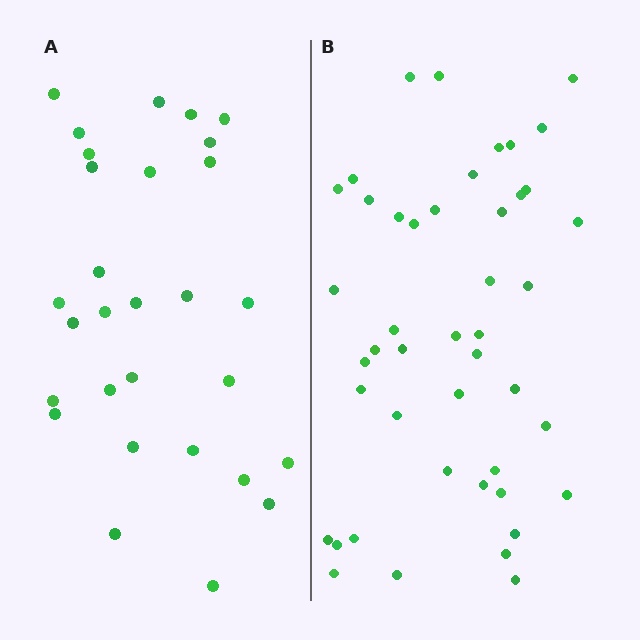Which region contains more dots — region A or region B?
Region B (the right region) has more dots.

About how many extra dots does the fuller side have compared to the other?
Region B has approximately 15 more dots than region A.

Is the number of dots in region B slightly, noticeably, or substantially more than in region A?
Region B has substantially more. The ratio is roughly 1.6 to 1.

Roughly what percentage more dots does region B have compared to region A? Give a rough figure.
About 55% more.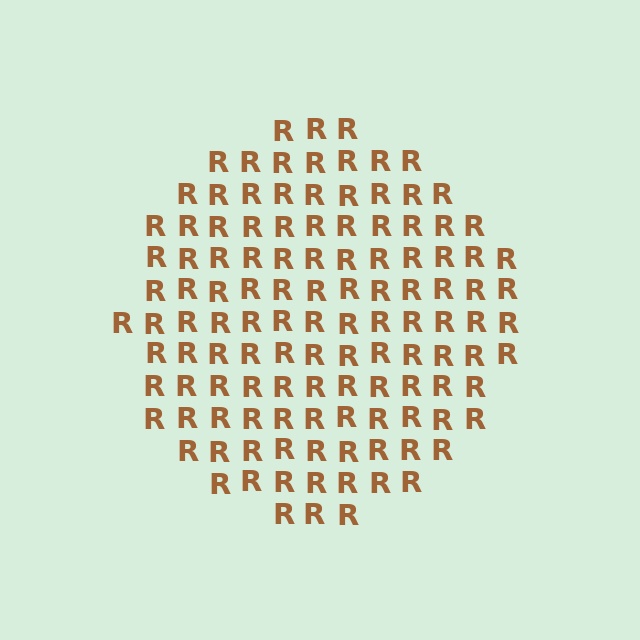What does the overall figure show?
The overall figure shows a circle.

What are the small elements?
The small elements are letter R's.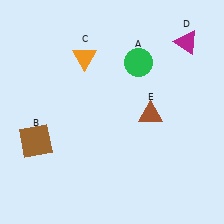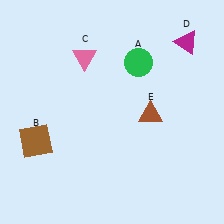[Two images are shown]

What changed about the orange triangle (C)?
In Image 1, C is orange. In Image 2, it changed to pink.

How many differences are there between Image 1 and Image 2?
There is 1 difference between the two images.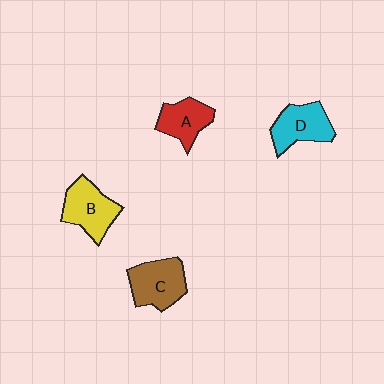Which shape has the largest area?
Shape C (brown).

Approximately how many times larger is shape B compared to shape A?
Approximately 1.2 times.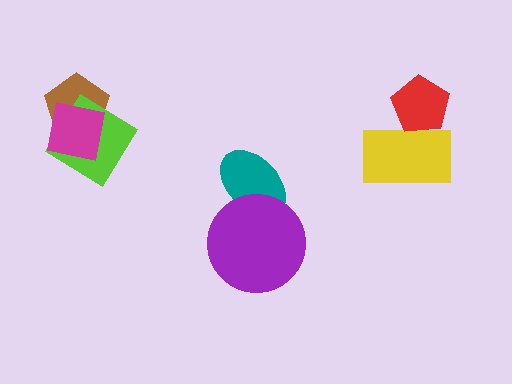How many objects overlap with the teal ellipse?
1 object overlaps with the teal ellipse.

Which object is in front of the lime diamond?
The magenta square is in front of the lime diamond.